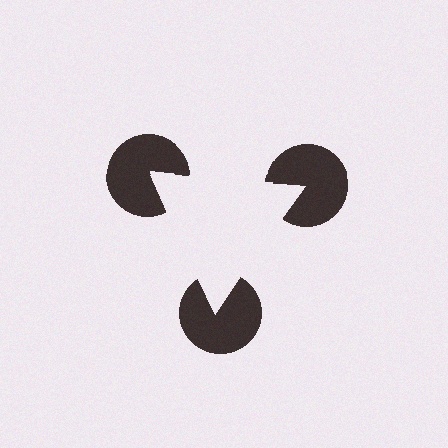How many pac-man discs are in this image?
There are 3 — one at each vertex of the illusory triangle.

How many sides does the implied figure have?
3 sides.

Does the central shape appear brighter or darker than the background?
It typically appears slightly brighter than the background, even though no actual brightness change is drawn.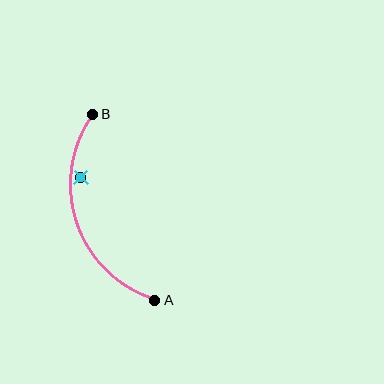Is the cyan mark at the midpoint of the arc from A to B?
No — the cyan mark does not lie on the arc at all. It sits slightly inside the curve.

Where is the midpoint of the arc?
The arc midpoint is the point on the curve farthest from the straight line joining A and B. It sits to the left of that line.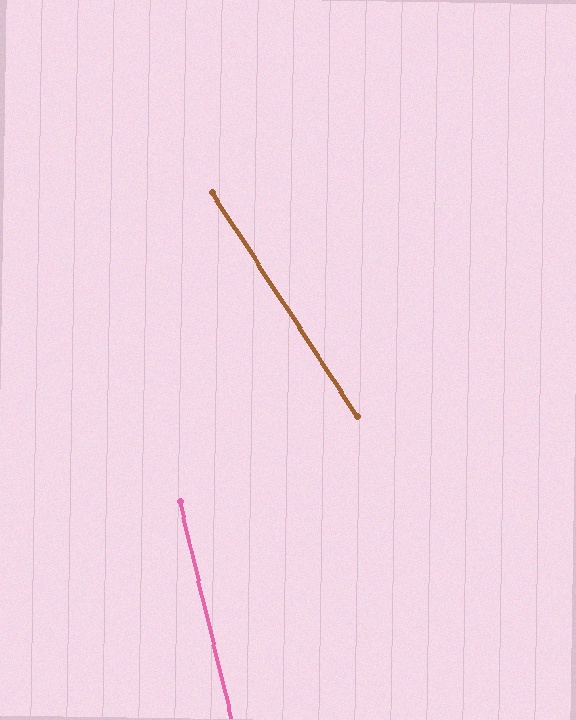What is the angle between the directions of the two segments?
Approximately 19 degrees.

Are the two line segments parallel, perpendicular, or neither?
Neither parallel nor perpendicular — they differ by about 19°.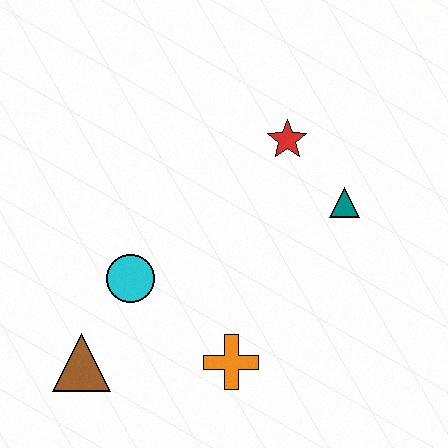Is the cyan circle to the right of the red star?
No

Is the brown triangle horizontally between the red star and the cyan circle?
No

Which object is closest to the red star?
The teal triangle is closest to the red star.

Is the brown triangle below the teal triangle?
Yes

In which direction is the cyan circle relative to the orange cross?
The cyan circle is to the left of the orange cross.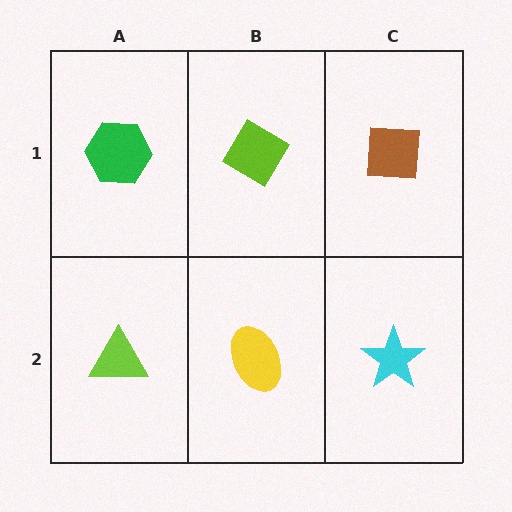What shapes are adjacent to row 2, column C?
A brown square (row 1, column C), a yellow ellipse (row 2, column B).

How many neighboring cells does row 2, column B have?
3.